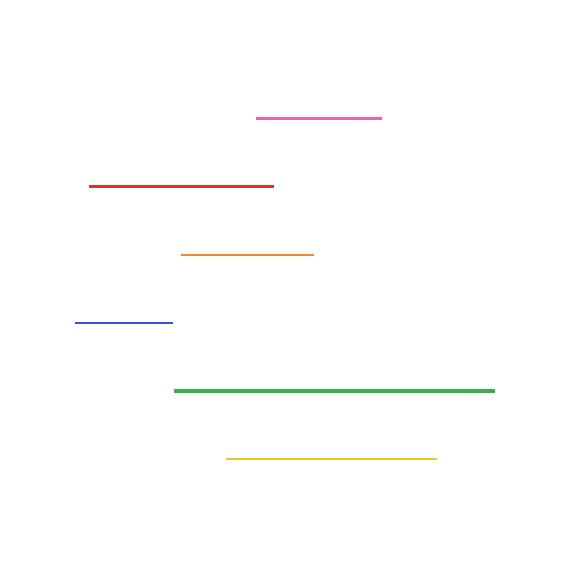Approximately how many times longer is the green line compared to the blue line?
The green line is approximately 3.3 times the length of the blue line.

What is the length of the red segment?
The red segment is approximately 183 pixels long.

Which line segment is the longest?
The green line is the longest at approximately 320 pixels.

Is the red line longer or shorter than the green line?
The green line is longer than the red line.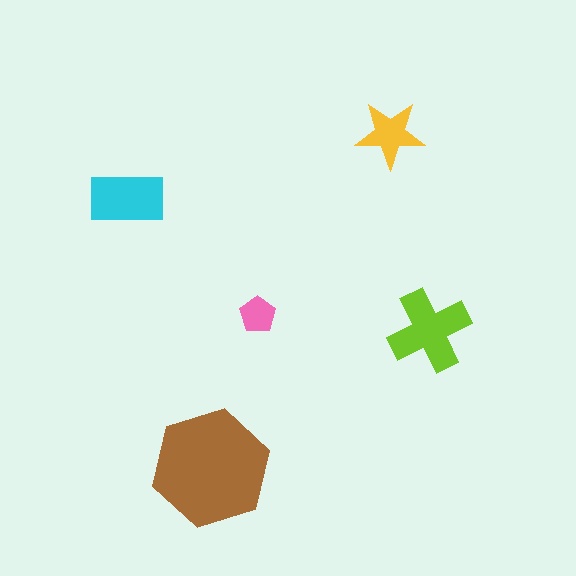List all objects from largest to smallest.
The brown hexagon, the lime cross, the cyan rectangle, the yellow star, the pink pentagon.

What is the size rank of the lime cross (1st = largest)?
2nd.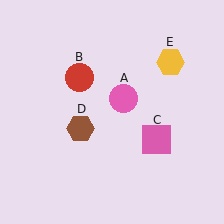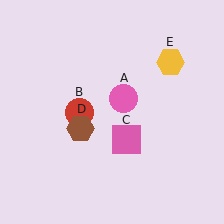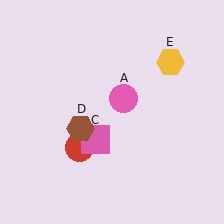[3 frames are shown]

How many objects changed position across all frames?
2 objects changed position: red circle (object B), pink square (object C).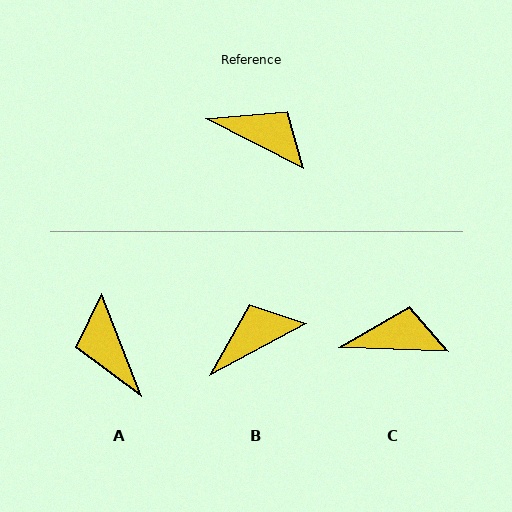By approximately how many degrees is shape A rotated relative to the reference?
Approximately 138 degrees counter-clockwise.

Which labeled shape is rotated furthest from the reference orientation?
A, about 138 degrees away.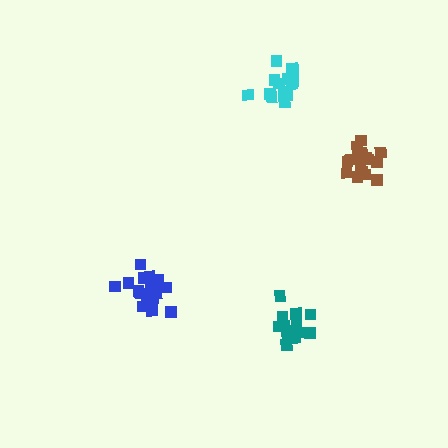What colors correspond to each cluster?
The clusters are colored: cyan, blue, teal, brown.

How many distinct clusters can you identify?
There are 4 distinct clusters.